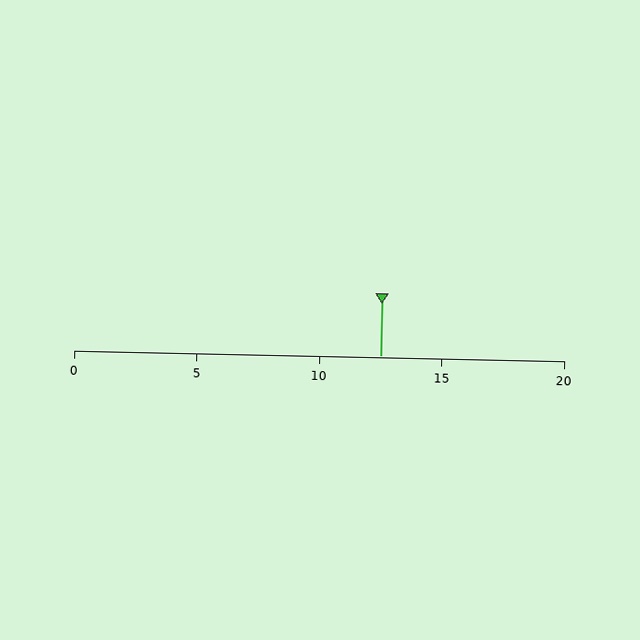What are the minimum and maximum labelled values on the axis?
The axis runs from 0 to 20.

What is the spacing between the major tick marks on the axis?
The major ticks are spaced 5 apart.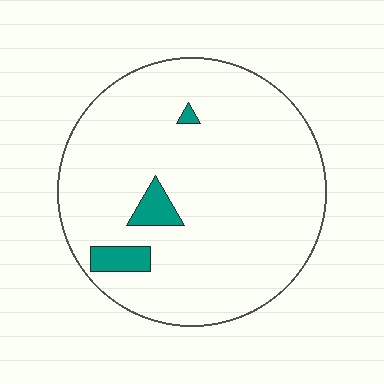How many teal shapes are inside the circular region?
3.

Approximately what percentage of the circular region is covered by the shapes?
Approximately 5%.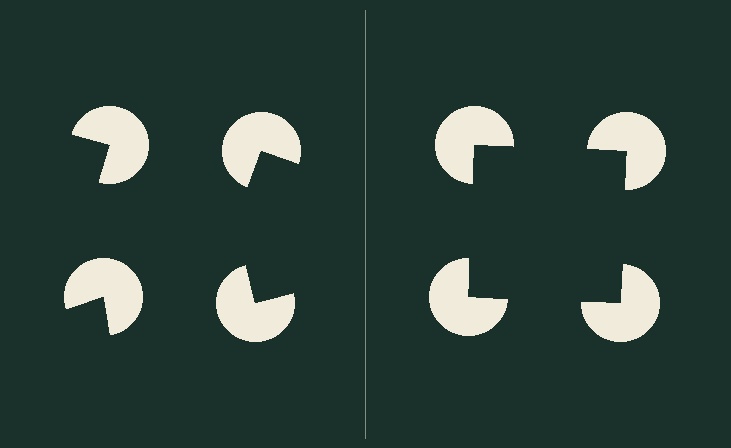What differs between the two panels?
The pac-man discs are positioned identically on both sides; only the wedge orientations differ. On the right they align to a square; on the left they are misaligned.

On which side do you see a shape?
An illusory square appears on the right side. On the left side the wedge cuts are rotated, so no coherent shape forms.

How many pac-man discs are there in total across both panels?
8 — 4 on each side.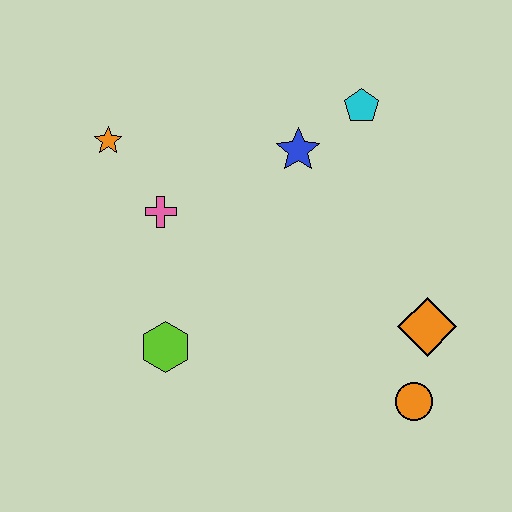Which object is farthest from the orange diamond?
The orange star is farthest from the orange diamond.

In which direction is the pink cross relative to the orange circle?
The pink cross is to the left of the orange circle.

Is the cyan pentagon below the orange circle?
No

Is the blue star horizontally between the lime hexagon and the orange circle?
Yes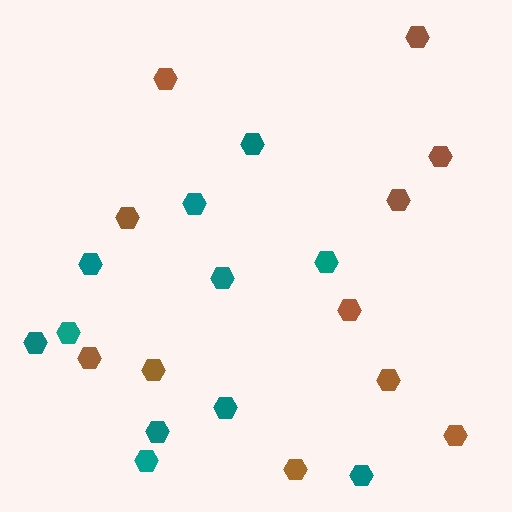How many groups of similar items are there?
There are 2 groups: one group of brown hexagons (11) and one group of teal hexagons (11).